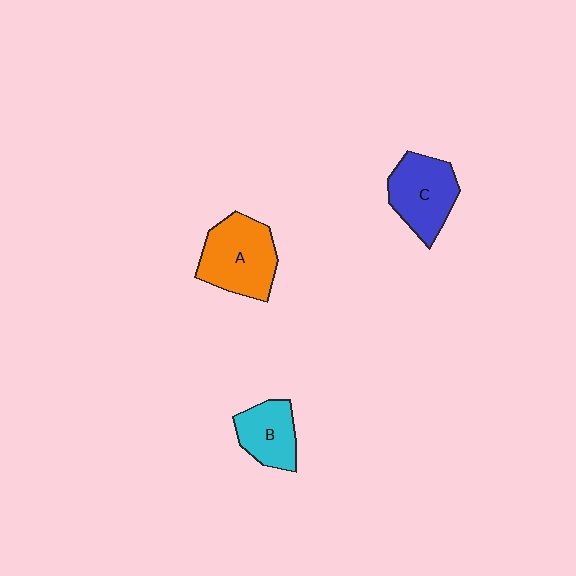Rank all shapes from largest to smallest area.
From largest to smallest: A (orange), C (blue), B (cyan).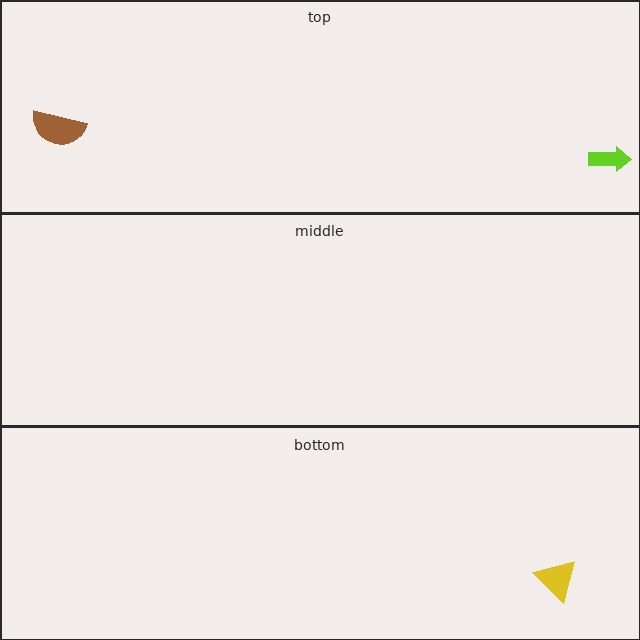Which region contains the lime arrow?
The top region.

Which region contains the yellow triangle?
The bottom region.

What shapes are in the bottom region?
The yellow triangle.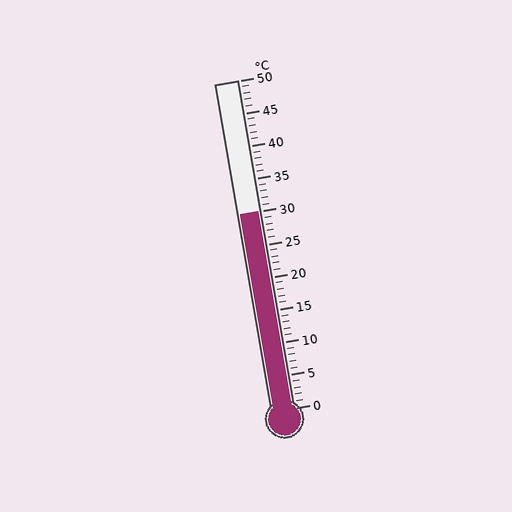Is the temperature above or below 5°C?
The temperature is above 5°C.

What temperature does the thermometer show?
The thermometer shows approximately 30°C.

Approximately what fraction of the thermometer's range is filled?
The thermometer is filled to approximately 60% of its range.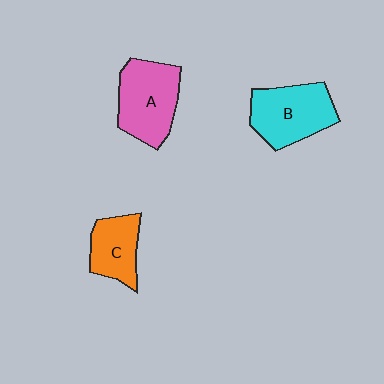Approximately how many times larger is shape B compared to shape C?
Approximately 1.4 times.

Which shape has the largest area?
Shape A (pink).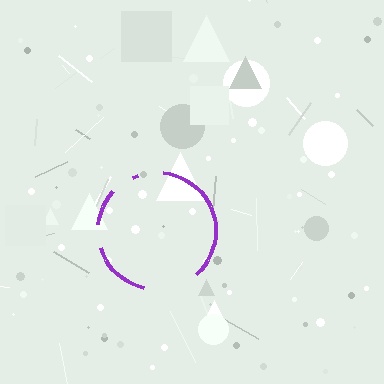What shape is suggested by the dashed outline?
The dashed outline suggests a circle.